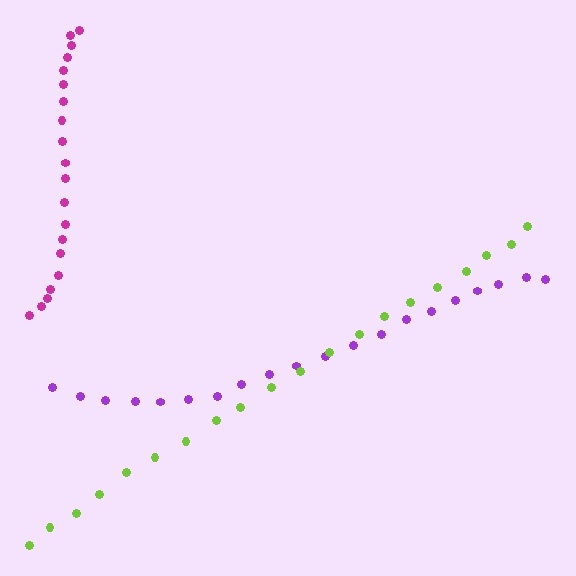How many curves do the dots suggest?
There are 3 distinct paths.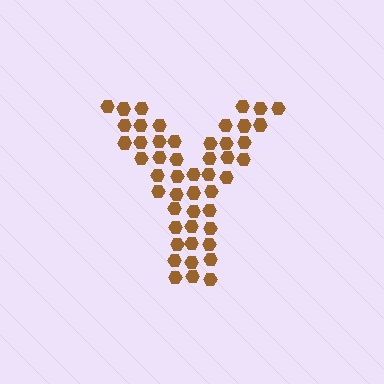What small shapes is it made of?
It is made of small hexagons.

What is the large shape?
The large shape is the letter Y.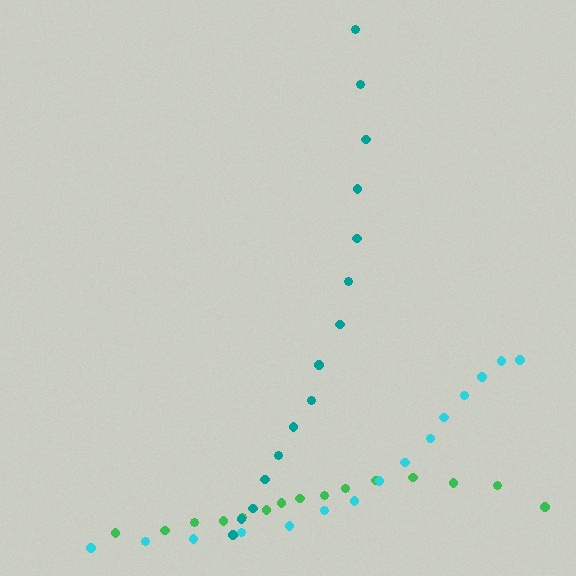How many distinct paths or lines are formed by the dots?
There are 3 distinct paths.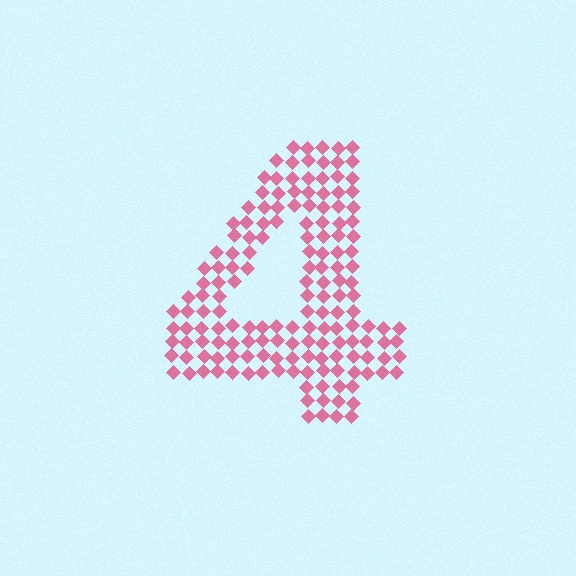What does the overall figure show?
The overall figure shows the digit 4.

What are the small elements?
The small elements are diamonds.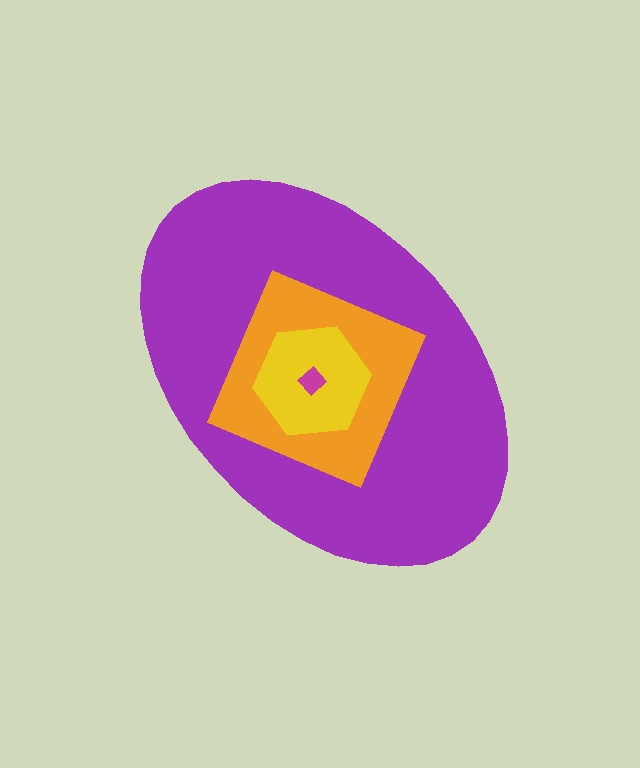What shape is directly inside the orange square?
The yellow hexagon.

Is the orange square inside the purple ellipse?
Yes.